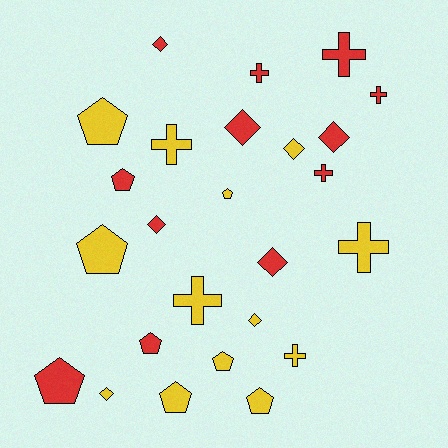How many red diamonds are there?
There are 5 red diamonds.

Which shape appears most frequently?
Pentagon, with 9 objects.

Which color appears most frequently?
Yellow, with 13 objects.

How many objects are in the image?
There are 25 objects.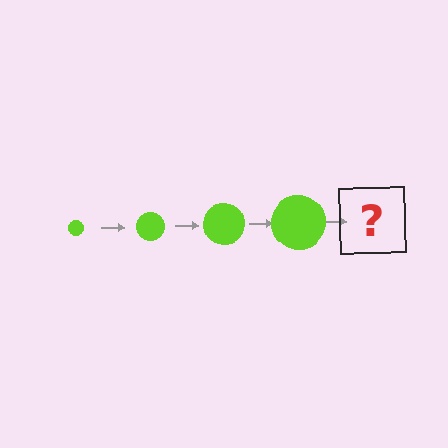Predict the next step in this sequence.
The next step is a lime circle, larger than the previous one.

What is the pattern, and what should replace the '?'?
The pattern is that the circle gets progressively larger each step. The '?' should be a lime circle, larger than the previous one.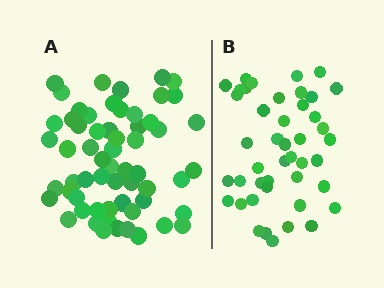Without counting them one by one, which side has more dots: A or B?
Region A (the left region) has more dots.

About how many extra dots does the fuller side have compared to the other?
Region A has approximately 15 more dots than region B.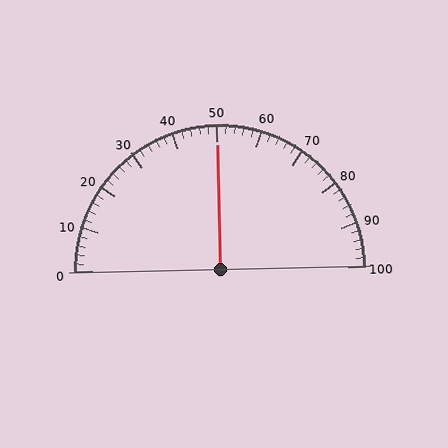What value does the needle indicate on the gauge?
The needle indicates approximately 50.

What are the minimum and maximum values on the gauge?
The gauge ranges from 0 to 100.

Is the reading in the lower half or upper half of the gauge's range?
The reading is in the upper half of the range (0 to 100).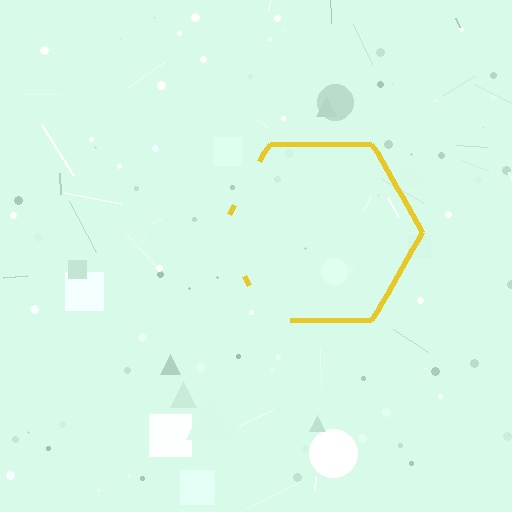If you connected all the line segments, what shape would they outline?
They would outline a hexagon.